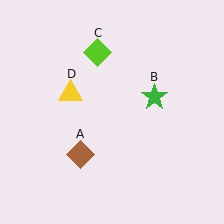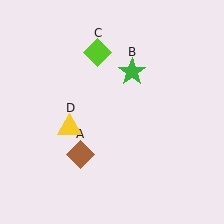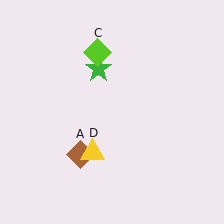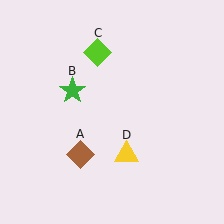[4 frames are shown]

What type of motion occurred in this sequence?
The green star (object B), yellow triangle (object D) rotated counterclockwise around the center of the scene.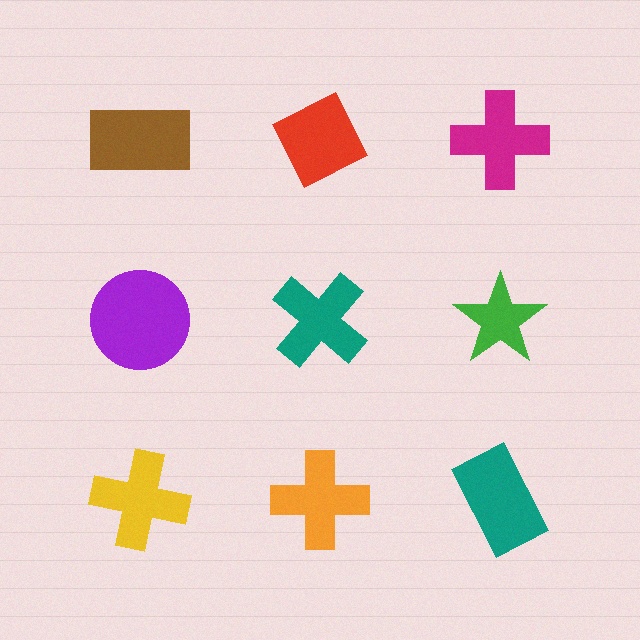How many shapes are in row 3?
3 shapes.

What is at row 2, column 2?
A teal cross.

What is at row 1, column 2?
A red diamond.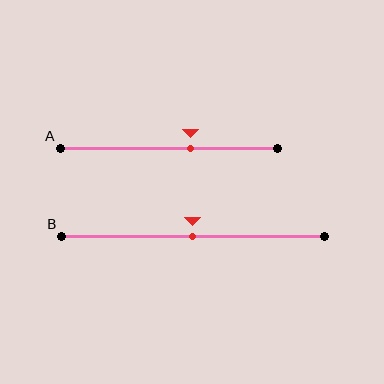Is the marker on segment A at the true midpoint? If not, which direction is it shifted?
No, the marker on segment A is shifted to the right by about 10% of the segment length.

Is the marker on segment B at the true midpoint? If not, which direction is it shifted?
Yes, the marker on segment B is at the true midpoint.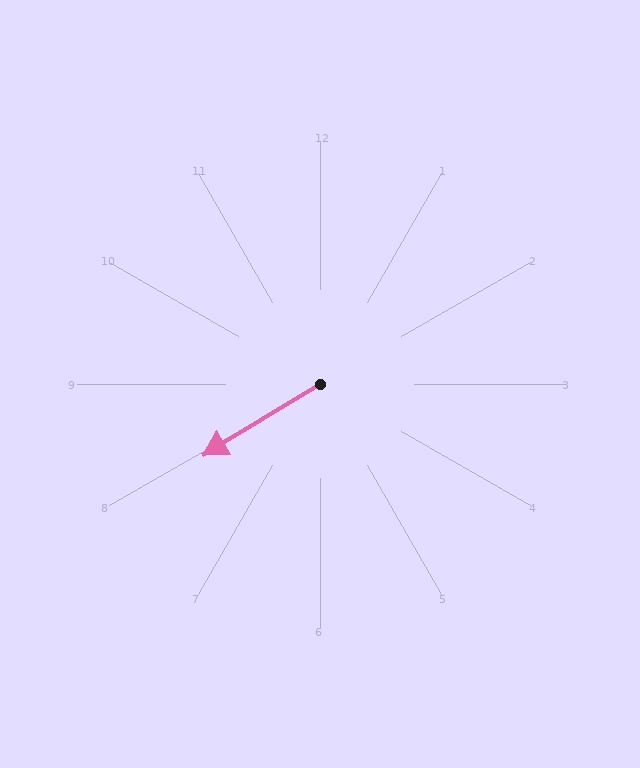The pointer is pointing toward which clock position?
Roughly 8 o'clock.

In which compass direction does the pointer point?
Southwest.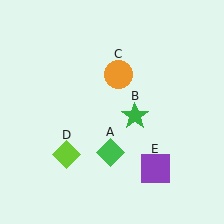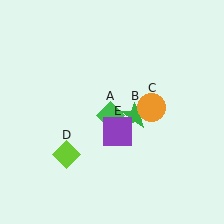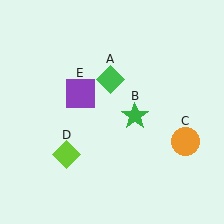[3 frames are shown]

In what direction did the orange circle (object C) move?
The orange circle (object C) moved down and to the right.